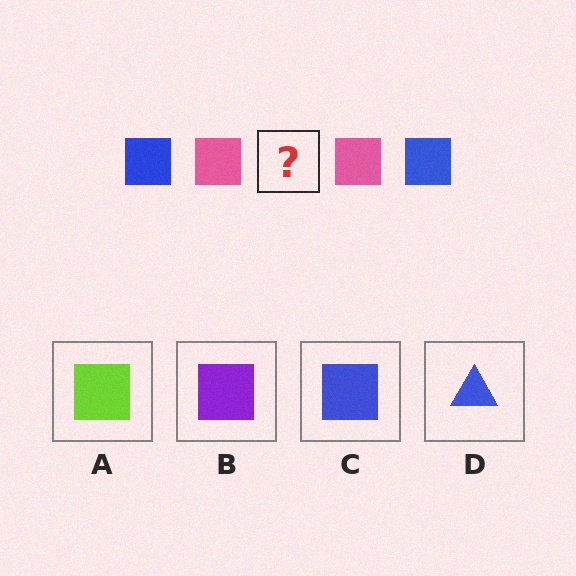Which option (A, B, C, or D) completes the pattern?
C.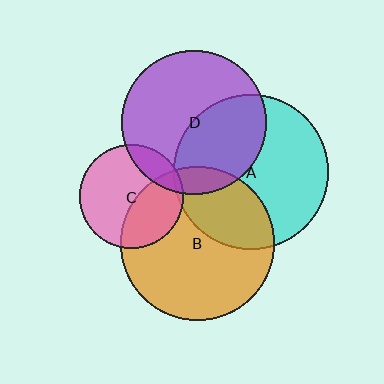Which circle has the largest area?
Circle A (cyan).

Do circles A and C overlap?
Yes.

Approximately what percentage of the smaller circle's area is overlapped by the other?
Approximately 5%.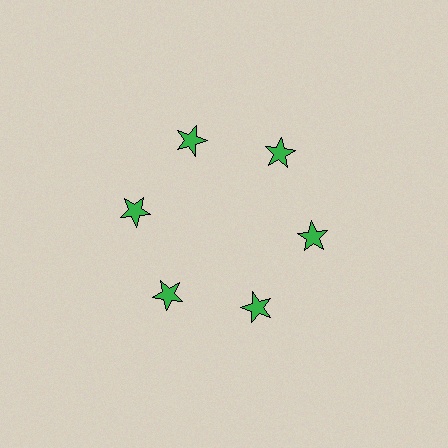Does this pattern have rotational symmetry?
Yes, this pattern has 6-fold rotational symmetry. It looks the same after rotating 60 degrees around the center.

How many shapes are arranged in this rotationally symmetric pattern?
There are 6 shapes, arranged in 6 groups of 1.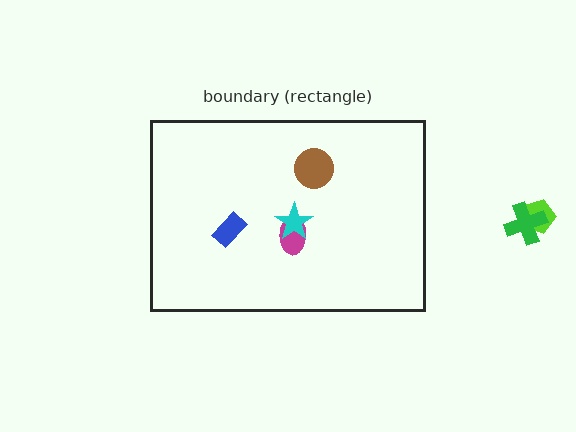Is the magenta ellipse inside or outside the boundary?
Inside.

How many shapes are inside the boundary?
4 inside, 2 outside.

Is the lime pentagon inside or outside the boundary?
Outside.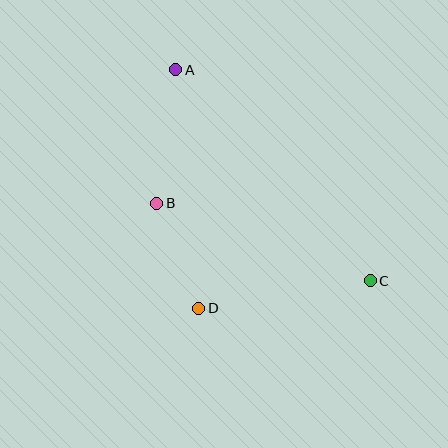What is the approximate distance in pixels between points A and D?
The distance between A and D is approximately 239 pixels.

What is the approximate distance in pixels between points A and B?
The distance between A and B is approximately 135 pixels.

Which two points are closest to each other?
Points B and D are closest to each other.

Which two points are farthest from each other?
Points A and C are farthest from each other.